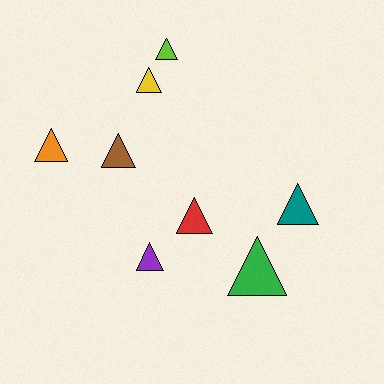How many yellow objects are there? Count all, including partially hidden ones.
There is 1 yellow object.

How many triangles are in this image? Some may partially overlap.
There are 8 triangles.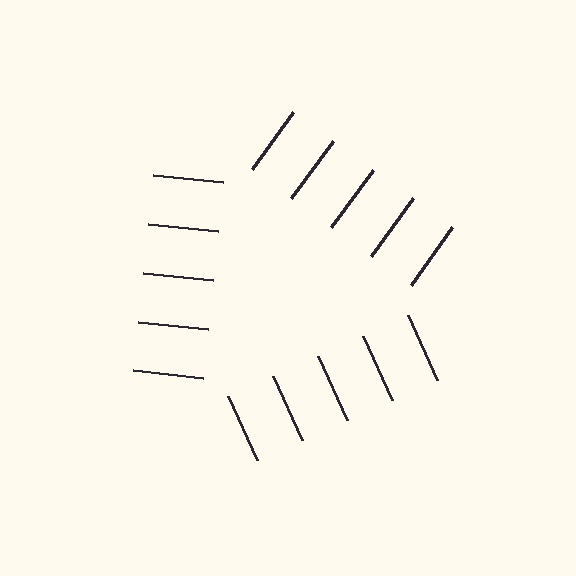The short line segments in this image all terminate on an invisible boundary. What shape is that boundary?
An illusory triangle — the line segments terminate on its edges but no continuous stroke is drawn.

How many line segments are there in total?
15 — 5 along each of the 3 edges.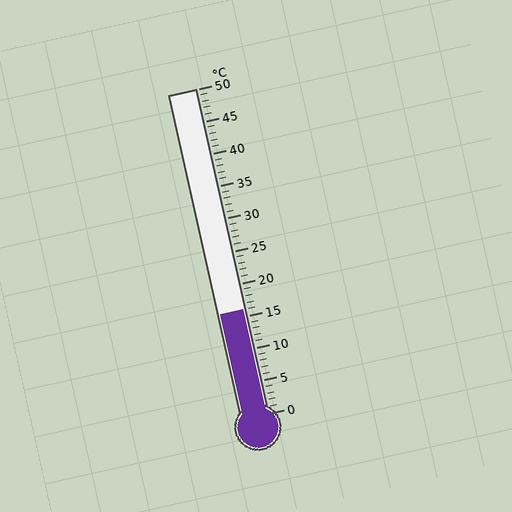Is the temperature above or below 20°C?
The temperature is below 20°C.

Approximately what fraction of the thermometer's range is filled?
The thermometer is filled to approximately 30% of its range.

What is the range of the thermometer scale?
The thermometer scale ranges from 0°C to 50°C.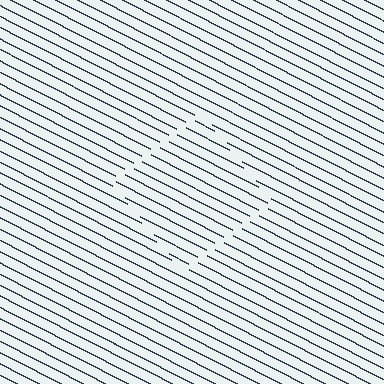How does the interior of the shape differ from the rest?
The interior of the shape contains the same grating, shifted by half a period — the contour is defined by the phase discontinuity where line-ends from the inner and outer gratings abut.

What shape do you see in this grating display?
An illusory square. The interior of the shape contains the same grating, shifted by half a period — the contour is defined by the phase discontinuity where line-ends from the inner and outer gratings abut.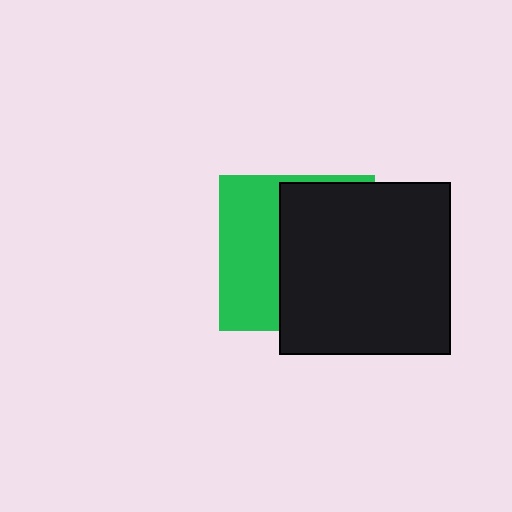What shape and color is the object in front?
The object in front is a black square.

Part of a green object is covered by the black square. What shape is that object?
It is a square.